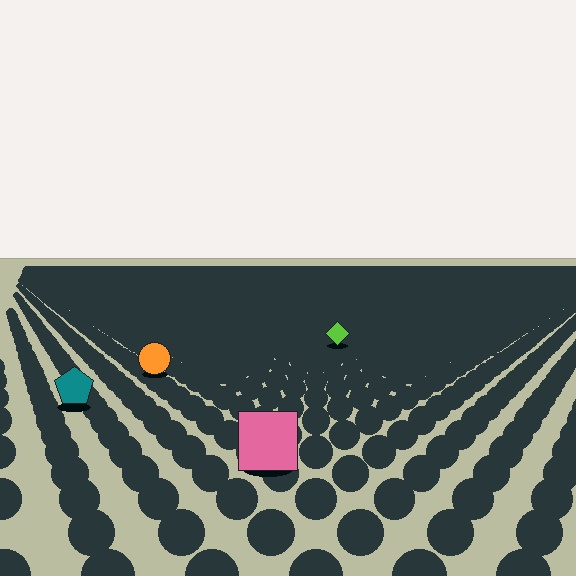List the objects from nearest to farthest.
From nearest to farthest: the pink square, the teal pentagon, the orange circle, the lime diamond.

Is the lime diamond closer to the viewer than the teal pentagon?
No. The teal pentagon is closer — you can tell from the texture gradient: the ground texture is coarser near it.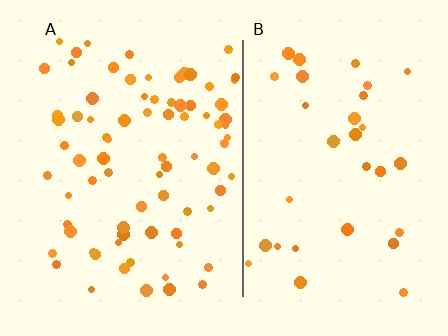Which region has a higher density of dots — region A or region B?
A (the left).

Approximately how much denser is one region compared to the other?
Approximately 2.4× — region A over region B.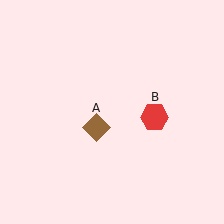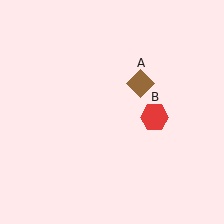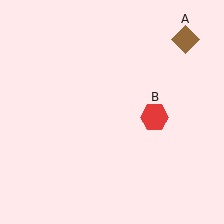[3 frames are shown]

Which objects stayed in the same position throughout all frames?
Red hexagon (object B) remained stationary.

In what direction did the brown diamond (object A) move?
The brown diamond (object A) moved up and to the right.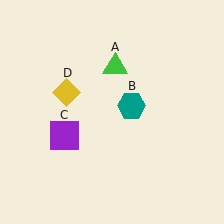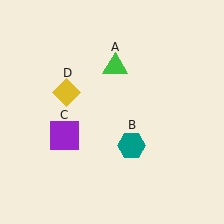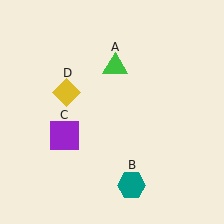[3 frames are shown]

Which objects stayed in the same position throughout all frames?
Green triangle (object A) and purple square (object C) and yellow diamond (object D) remained stationary.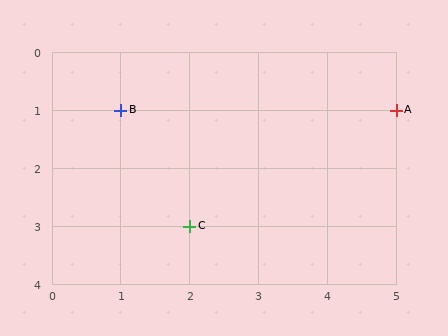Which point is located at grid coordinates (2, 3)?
Point C is at (2, 3).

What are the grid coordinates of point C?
Point C is at grid coordinates (2, 3).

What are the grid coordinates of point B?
Point B is at grid coordinates (1, 1).